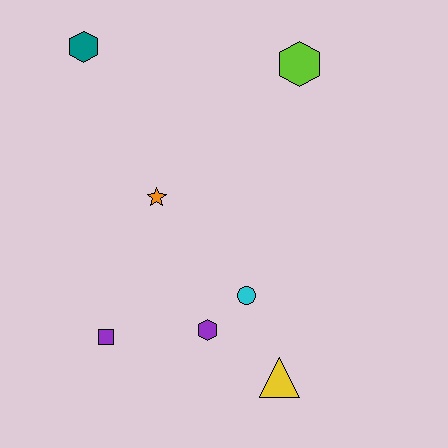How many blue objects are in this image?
There are no blue objects.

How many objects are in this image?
There are 7 objects.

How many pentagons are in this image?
There are no pentagons.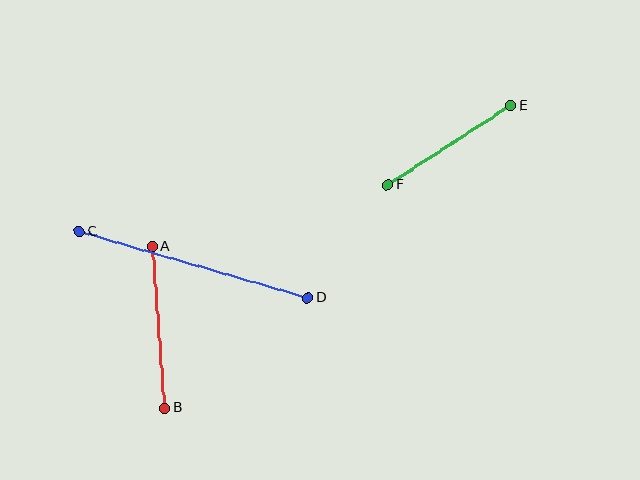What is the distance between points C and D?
The distance is approximately 238 pixels.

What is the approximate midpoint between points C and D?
The midpoint is at approximately (194, 265) pixels.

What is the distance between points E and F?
The distance is approximately 146 pixels.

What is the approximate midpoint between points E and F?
The midpoint is at approximately (449, 145) pixels.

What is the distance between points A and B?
The distance is approximately 162 pixels.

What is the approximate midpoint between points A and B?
The midpoint is at approximately (159, 327) pixels.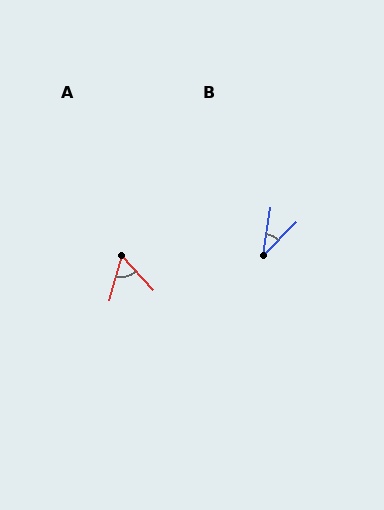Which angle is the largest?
A, at approximately 58 degrees.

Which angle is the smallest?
B, at approximately 36 degrees.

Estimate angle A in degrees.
Approximately 58 degrees.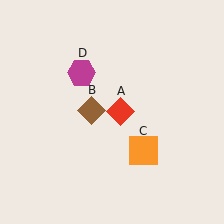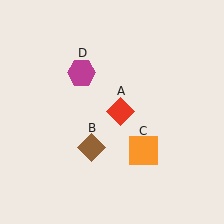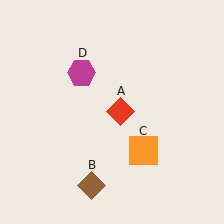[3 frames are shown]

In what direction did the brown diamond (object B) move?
The brown diamond (object B) moved down.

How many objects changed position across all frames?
1 object changed position: brown diamond (object B).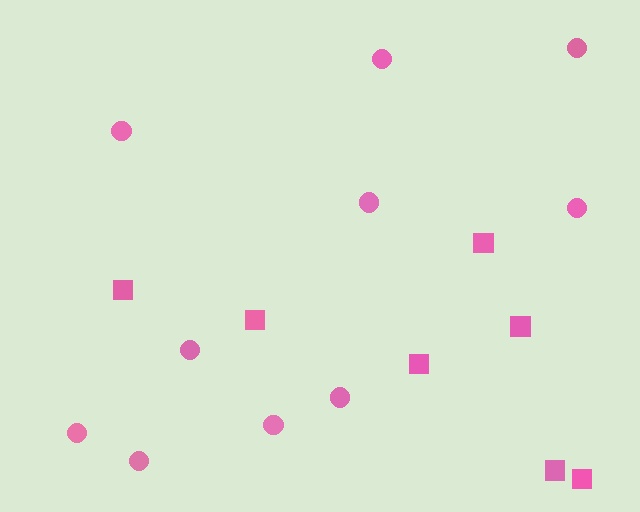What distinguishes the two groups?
There are 2 groups: one group of squares (7) and one group of circles (10).